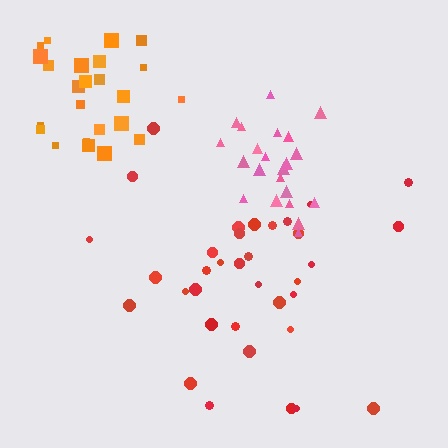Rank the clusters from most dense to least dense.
pink, orange, red.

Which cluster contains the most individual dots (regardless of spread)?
Red (35).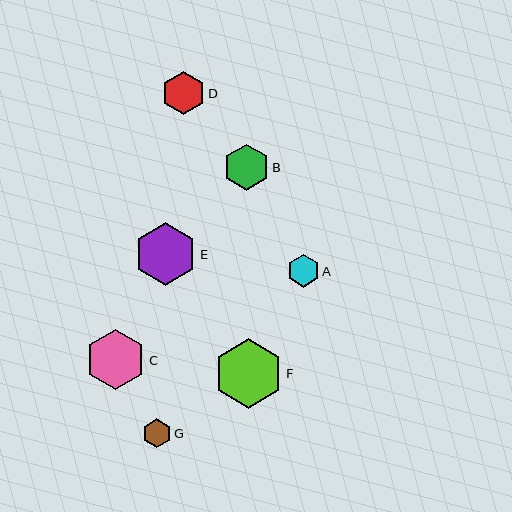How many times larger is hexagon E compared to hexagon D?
Hexagon E is approximately 1.5 times the size of hexagon D.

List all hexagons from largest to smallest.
From largest to smallest: F, E, C, B, D, A, G.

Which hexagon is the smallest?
Hexagon G is the smallest with a size of approximately 28 pixels.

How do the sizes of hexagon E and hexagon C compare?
Hexagon E and hexagon C are approximately the same size.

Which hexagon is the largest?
Hexagon F is the largest with a size of approximately 70 pixels.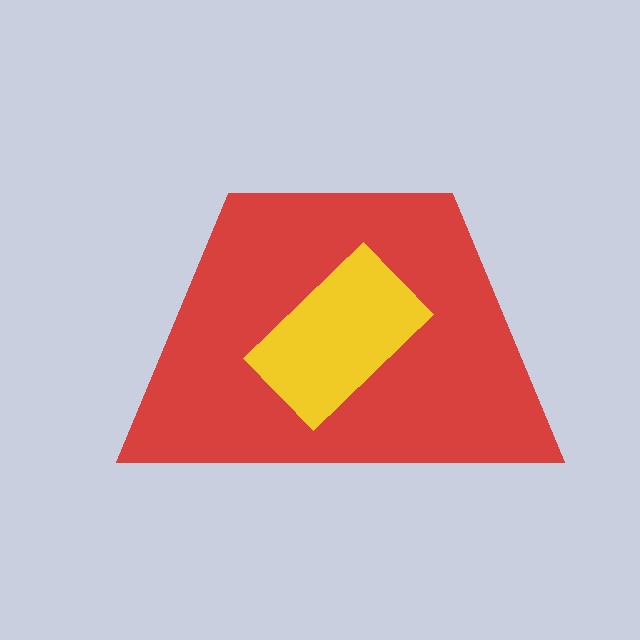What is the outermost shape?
The red trapezoid.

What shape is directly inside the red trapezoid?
The yellow rectangle.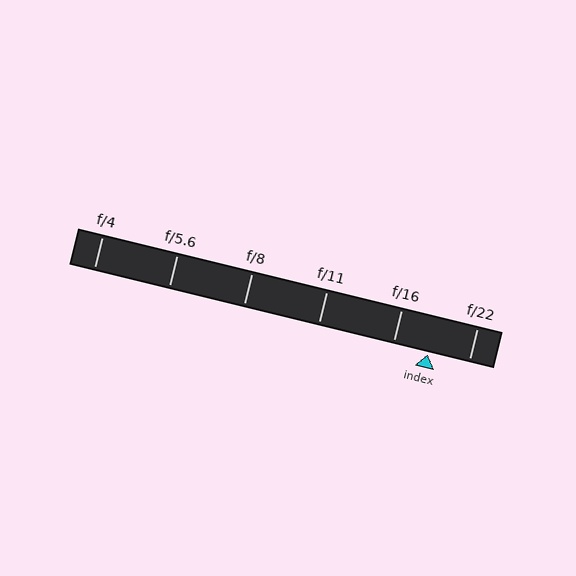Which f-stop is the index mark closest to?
The index mark is closest to f/16.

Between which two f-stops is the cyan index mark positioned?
The index mark is between f/16 and f/22.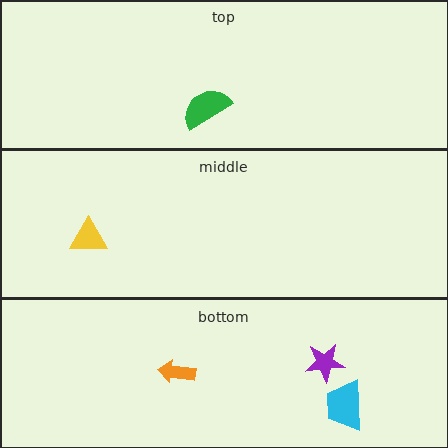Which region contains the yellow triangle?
The middle region.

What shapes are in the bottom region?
The cyan trapezoid, the purple star, the orange arrow.